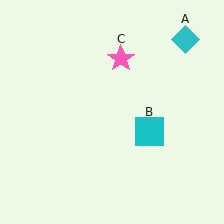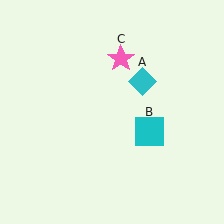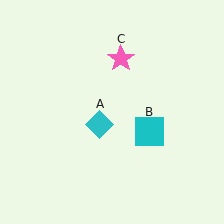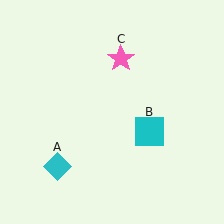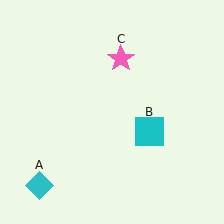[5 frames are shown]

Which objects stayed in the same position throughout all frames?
Cyan square (object B) and pink star (object C) remained stationary.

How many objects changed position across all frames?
1 object changed position: cyan diamond (object A).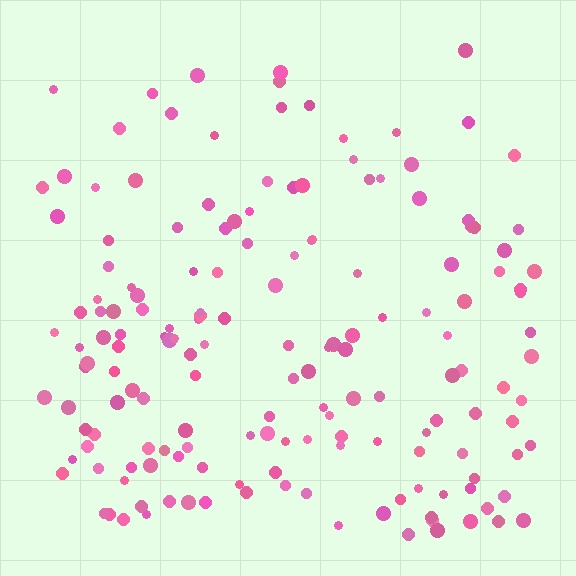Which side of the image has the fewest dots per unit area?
The top.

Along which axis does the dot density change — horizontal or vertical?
Vertical.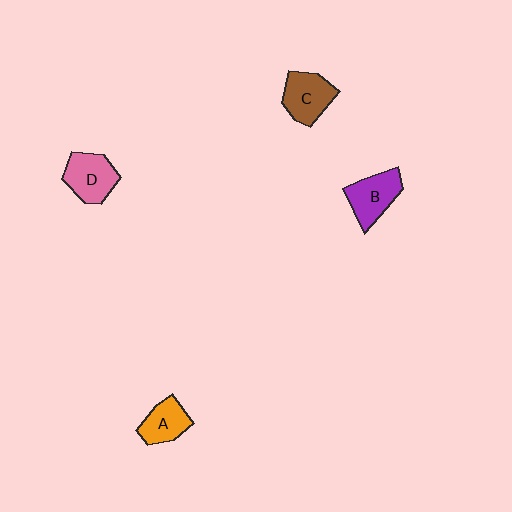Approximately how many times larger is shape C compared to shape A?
Approximately 1.3 times.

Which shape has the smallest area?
Shape A (orange).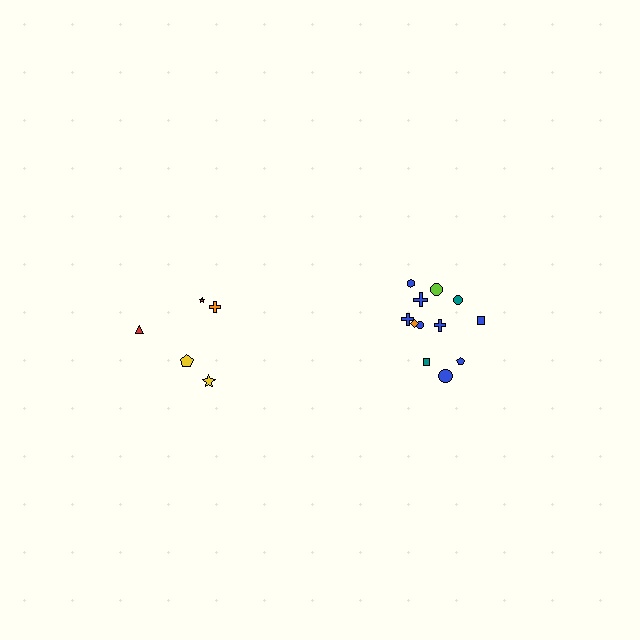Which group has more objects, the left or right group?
The right group.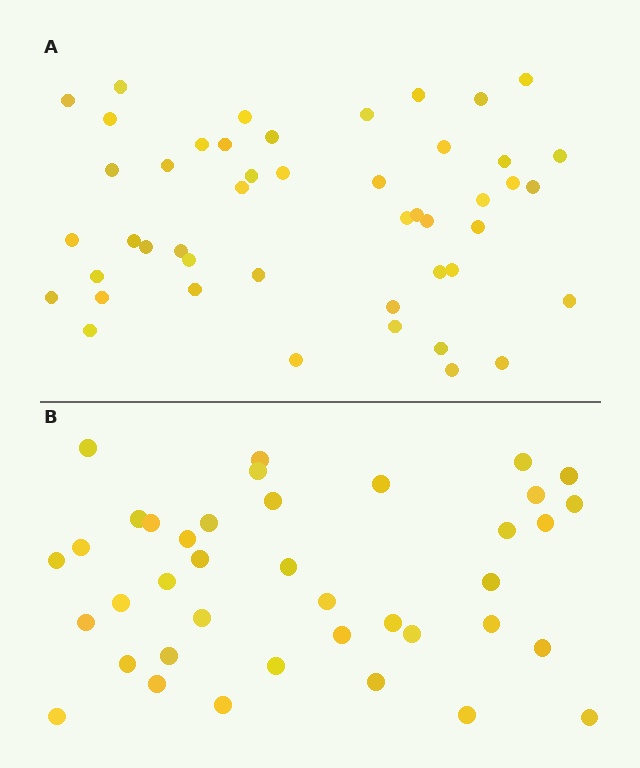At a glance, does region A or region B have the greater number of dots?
Region A (the top region) has more dots.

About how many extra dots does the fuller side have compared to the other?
Region A has roughly 8 or so more dots than region B.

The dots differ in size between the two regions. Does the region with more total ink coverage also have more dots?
No. Region B has more total ink coverage because its dots are larger, but region A actually contains more individual dots. Total area can be misleading — the number of items is what matters here.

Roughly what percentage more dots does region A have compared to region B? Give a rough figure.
About 20% more.